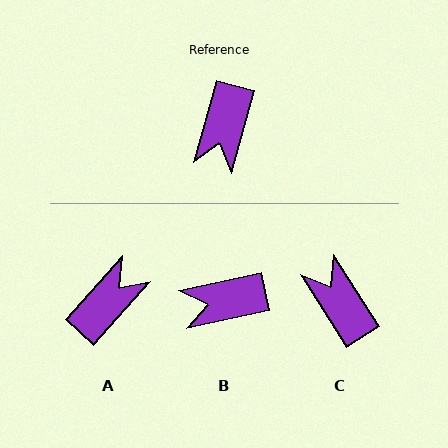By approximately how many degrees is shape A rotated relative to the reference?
Approximately 154 degrees counter-clockwise.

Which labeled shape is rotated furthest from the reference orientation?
A, about 154 degrees away.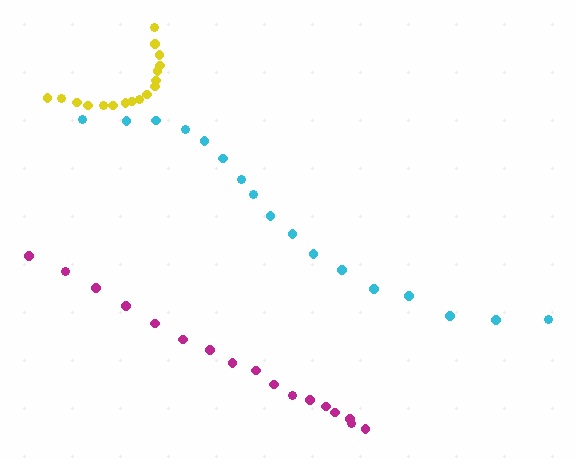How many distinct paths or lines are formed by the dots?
There are 3 distinct paths.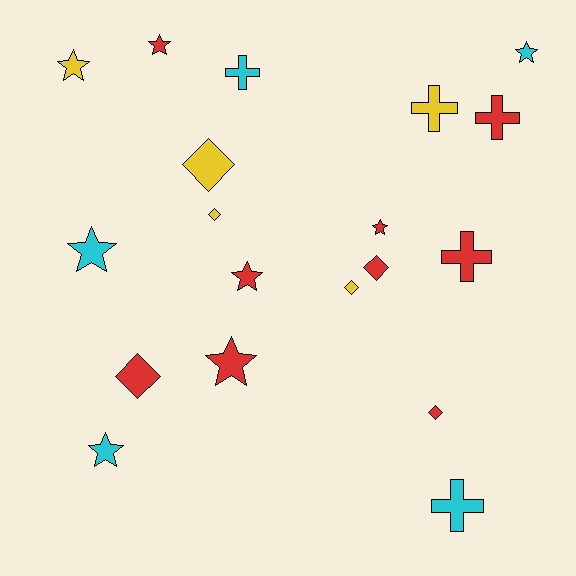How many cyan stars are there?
There are 3 cyan stars.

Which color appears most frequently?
Red, with 9 objects.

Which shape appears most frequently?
Star, with 8 objects.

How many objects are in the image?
There are 19 objects.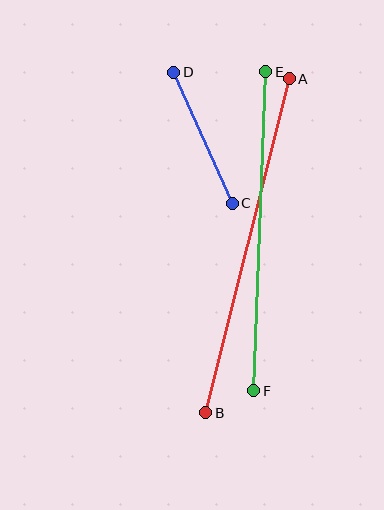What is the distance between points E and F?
The distance is approximately 319 pixels.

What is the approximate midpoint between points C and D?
The midpoint is at approximately (203, 138) pixels.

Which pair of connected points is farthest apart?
Points A and B are farthest apart.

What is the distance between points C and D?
The distance is approximately 143 pixels.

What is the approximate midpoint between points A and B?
The midpoint is at approximately (248, 246) pixels.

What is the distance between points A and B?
The distance is approximately 344 pixels.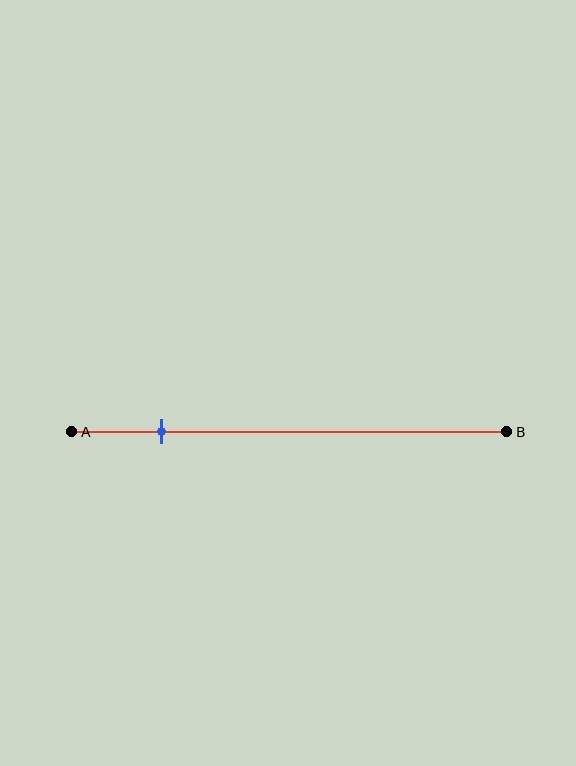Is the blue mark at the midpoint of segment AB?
No, the mark is at about 20% from A, not at the 50% midpoint.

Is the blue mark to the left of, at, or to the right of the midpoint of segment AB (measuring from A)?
The blue mark is to the left of the midpoint of segment AB.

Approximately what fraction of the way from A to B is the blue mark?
The blue mark is approximately 20% of the way from A to B.